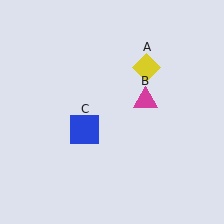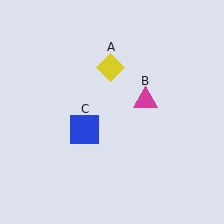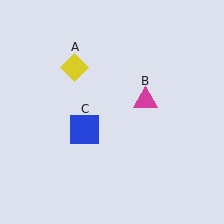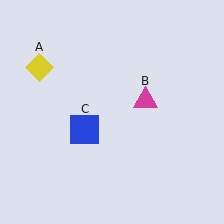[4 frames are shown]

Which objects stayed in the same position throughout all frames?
Magenta triangle (object B) and blue square (object C) remained stationary.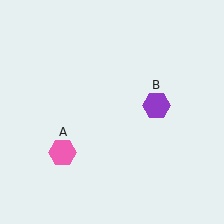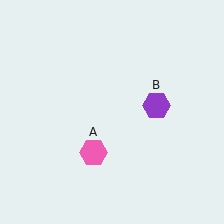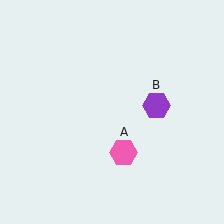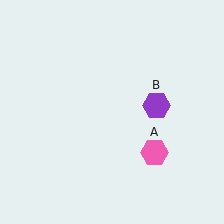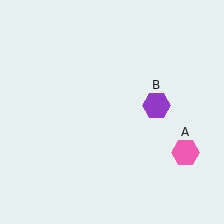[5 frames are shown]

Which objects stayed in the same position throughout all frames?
Purple hexagon (object B) remained stationary.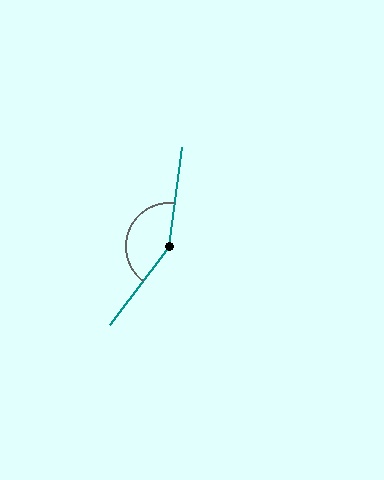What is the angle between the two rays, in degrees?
Approximately 150 degrees.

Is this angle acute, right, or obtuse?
It is obtuse.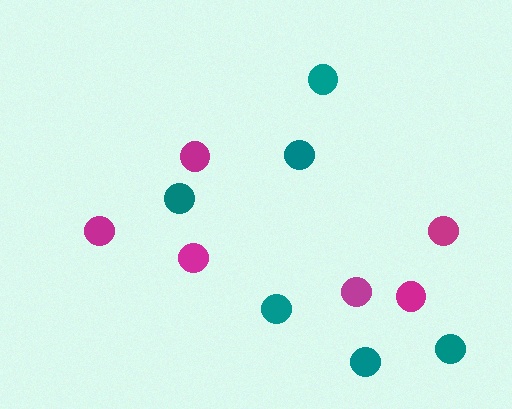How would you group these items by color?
There are 2 groups: one group of teal circles (6) and one group of magenta circles (6).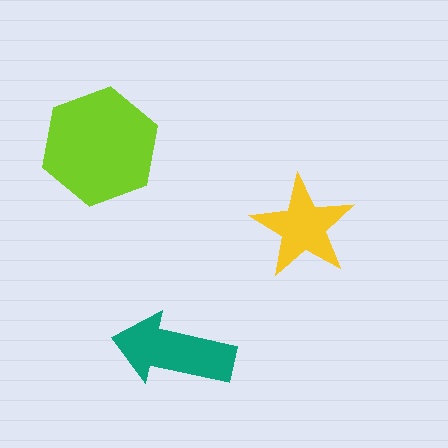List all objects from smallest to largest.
The yellow star, the teal arrow, the lime hexagon.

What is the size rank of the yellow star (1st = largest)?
3rd.